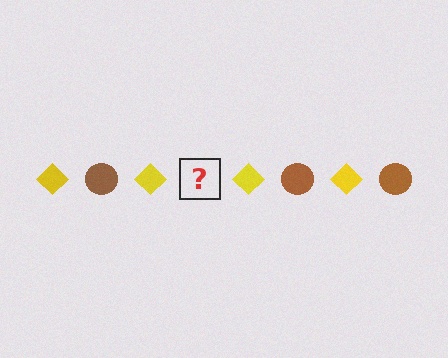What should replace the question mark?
The question mark should be replaced with a brown circle.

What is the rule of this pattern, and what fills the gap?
The rule is that the pattern alternates between yellow diamond and brown circle. The gap should be filled with a brown circle.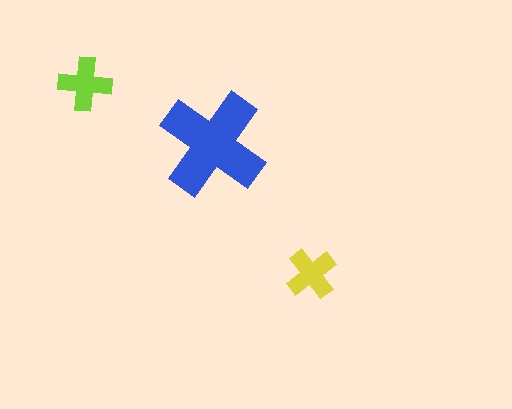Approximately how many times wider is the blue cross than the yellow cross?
About 2 times wider.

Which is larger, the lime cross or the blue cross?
The blue one.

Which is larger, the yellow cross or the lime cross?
The lime one.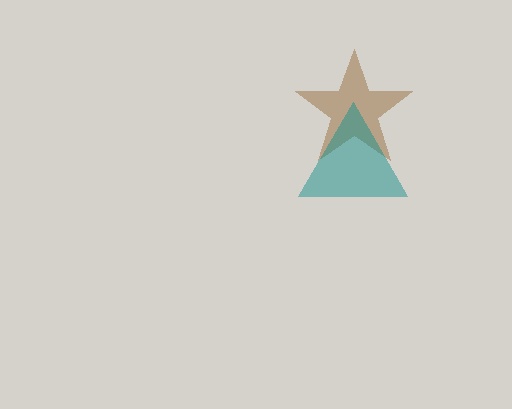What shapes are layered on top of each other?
The layered shapes are: a brown star, a teal triangle.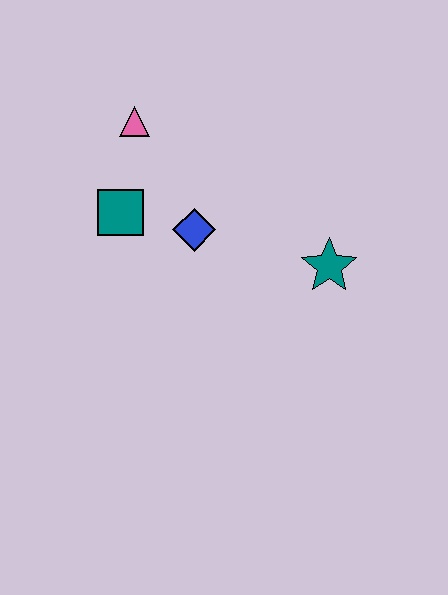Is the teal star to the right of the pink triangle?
Yes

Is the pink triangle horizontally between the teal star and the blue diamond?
No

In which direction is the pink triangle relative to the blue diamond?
The pink triangle is above the blue diamond.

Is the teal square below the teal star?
No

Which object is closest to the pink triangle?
The teal square is closest to the pink triangle.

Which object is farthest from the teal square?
The teal star is farthest from the teal square.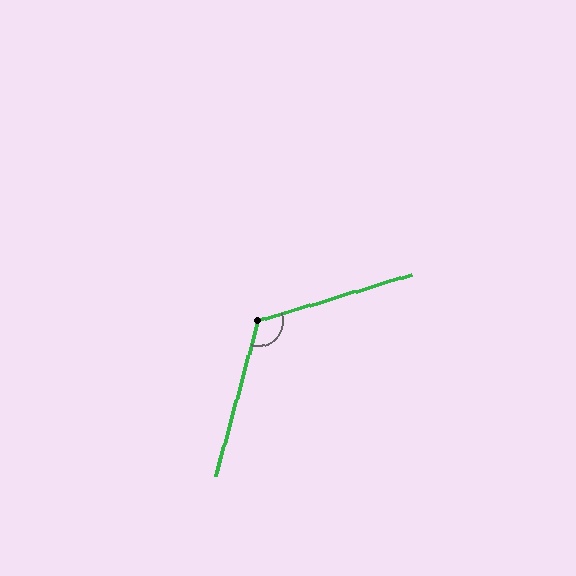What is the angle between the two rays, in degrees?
Approximately 122 degrees.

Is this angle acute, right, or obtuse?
It is obtuse.